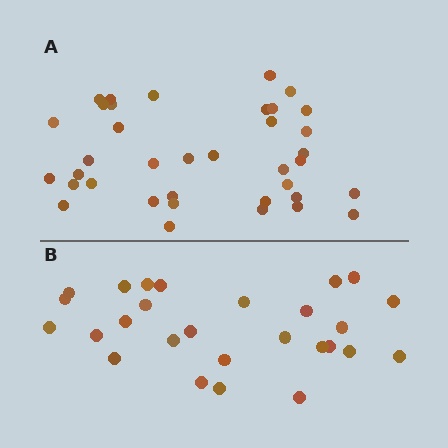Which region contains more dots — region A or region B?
Region A (the top region) has more dots.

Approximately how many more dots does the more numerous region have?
Region A has roughly 10 or so more dots than region B.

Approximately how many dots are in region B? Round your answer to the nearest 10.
About 30 dots. (The exact count is 27, which rounds to 30.)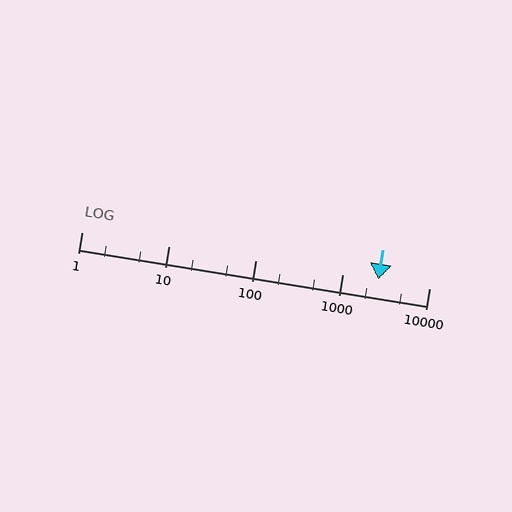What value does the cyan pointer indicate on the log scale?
The pointer indicates approximately 2600.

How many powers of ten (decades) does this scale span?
The scale spans 4 decades, from 1 to 10000.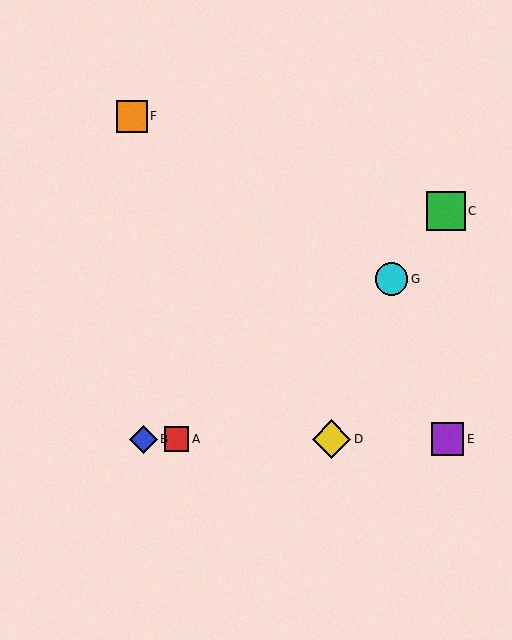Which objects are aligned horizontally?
Objects A, B, D, E are aligned horizontally.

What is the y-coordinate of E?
Object E is at y≈439.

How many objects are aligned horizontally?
4 objects (A, B, D, E) are aligned horizontally.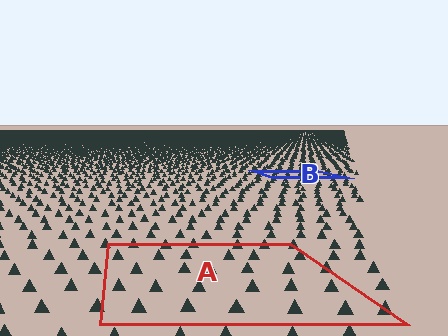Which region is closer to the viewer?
Region A is closer. The texture elements there are larger and more spread out.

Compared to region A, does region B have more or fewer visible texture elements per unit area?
Region B has more texture elements per unit area — they are packed more densely because it is farther away.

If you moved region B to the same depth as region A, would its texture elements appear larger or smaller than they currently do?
They would appear larger. At a closer depth, the same texture elements are projected at a bigger on-screen size.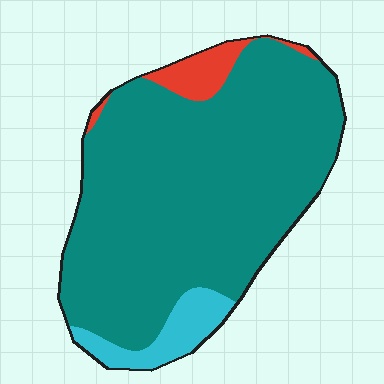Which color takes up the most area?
Teal, at roughly 85%.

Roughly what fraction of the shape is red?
Red covers about 5% of the shape.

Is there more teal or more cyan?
Teal.